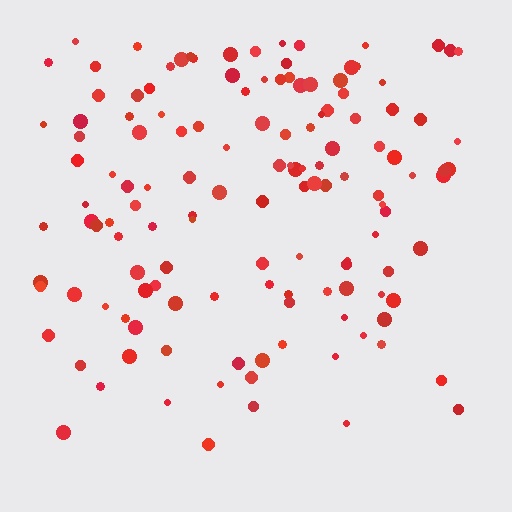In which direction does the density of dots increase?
From bottom to top, with the top side densest.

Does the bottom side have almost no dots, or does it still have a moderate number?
Still a moderate number, just noticeably fewer than the top.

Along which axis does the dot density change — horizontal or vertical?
Vertical.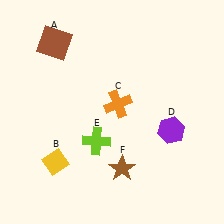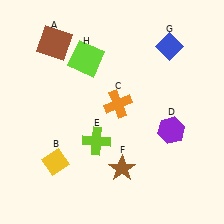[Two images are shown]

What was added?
A blue diamond (G), a lime square (H) were added in Image 2.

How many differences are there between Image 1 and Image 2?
There are 2 differences between the two images.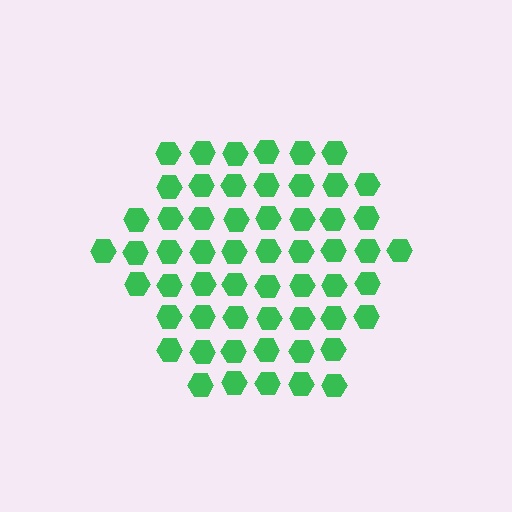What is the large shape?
The large shape is a hexagon.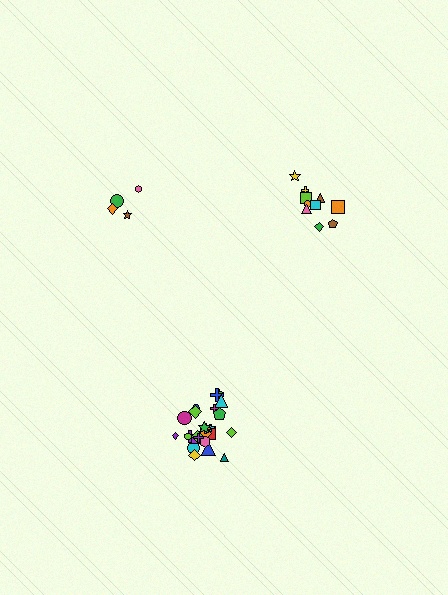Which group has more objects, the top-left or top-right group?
The top-right group.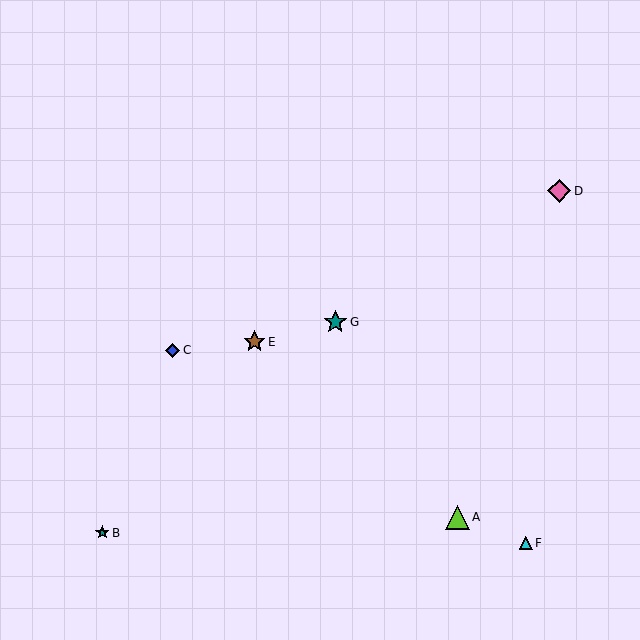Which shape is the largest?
The pink diamond (labeled D) is the largest.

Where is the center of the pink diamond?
The center of the pink diamond is at (559, 191).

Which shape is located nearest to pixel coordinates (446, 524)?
The lime triangle (labeled A) at (457, 518) is nearest to that location.